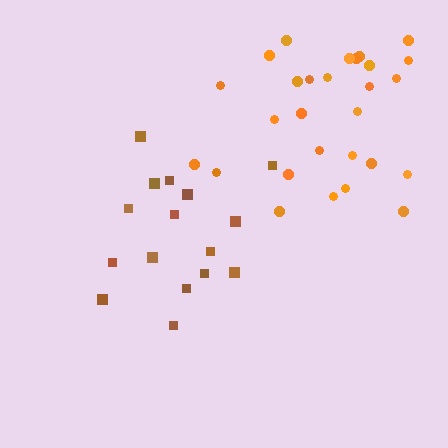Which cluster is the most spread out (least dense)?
Brown.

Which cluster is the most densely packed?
Orange.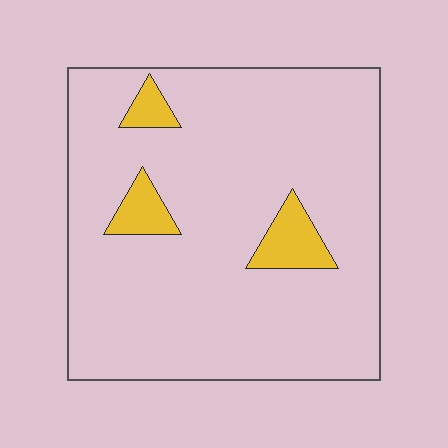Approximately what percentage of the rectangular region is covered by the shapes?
Approximately 10%.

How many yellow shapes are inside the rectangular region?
3.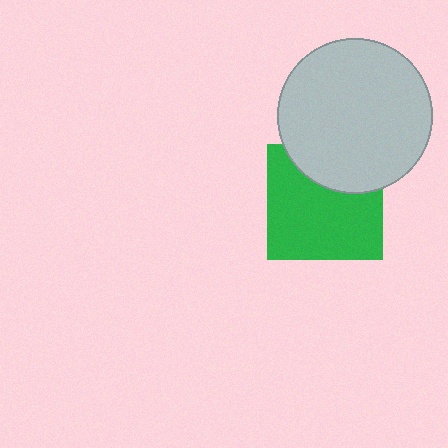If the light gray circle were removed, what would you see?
You would see the complete green square.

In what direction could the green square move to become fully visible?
The green square could move down. That would shift it out from behind the light gray circle entirely.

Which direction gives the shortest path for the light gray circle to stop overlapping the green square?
Moving up gives the shortest separation.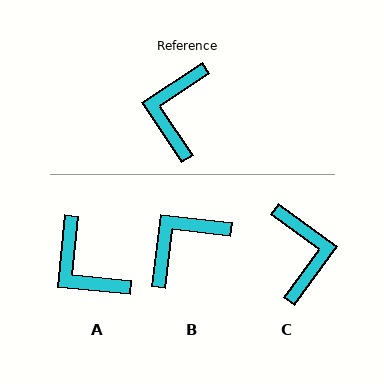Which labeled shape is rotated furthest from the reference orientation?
C, about 159 degrees away.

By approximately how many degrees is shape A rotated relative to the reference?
Approximately 51 degrees counter-clockwise.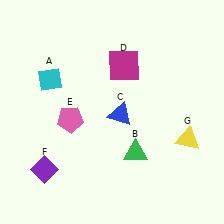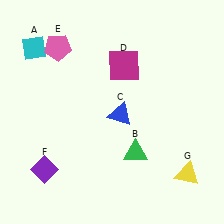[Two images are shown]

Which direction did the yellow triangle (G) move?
The yellow triangle (G) moved down.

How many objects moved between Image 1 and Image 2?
3 objects moved between the two images.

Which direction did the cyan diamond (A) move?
The cyan diamond (A) moved up.